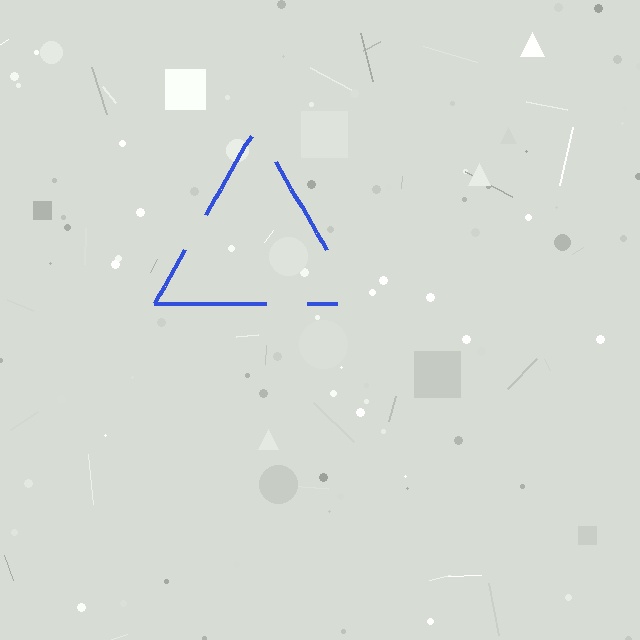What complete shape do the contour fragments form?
The contour fragments form a triangle.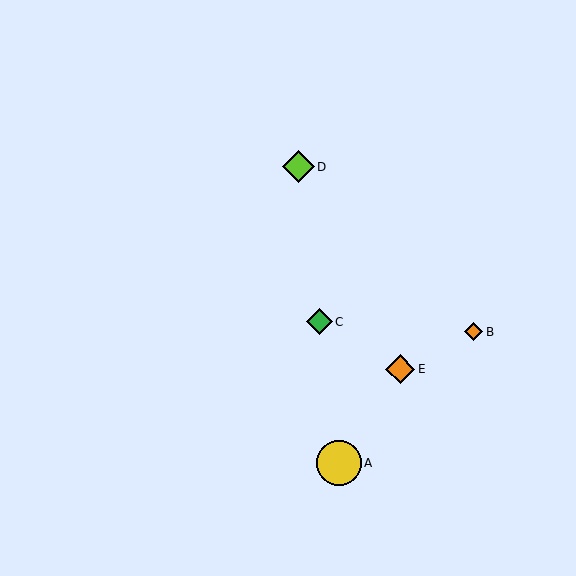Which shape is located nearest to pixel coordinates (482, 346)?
The orange diamond (labeled B) at (474, 332) is nearest to that location.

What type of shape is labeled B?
Shape B is an orange diamond.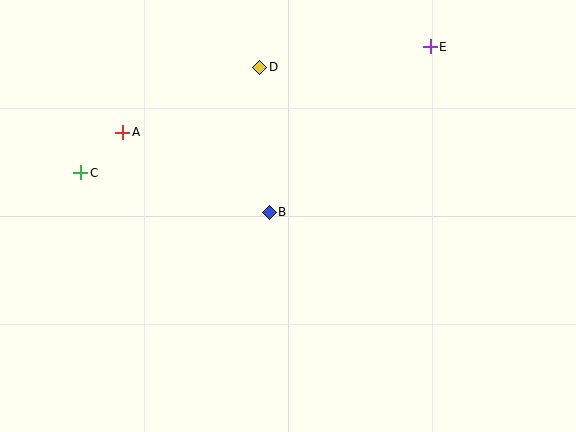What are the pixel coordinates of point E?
Point E is at (430, 47).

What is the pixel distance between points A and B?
The distance between A and B is 167 pixels.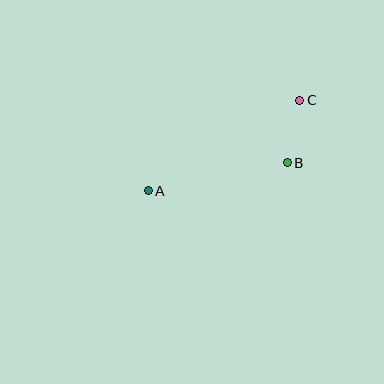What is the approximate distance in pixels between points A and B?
The distance between A and B is approximately 142 pixels.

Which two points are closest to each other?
Points B and C are closest to each other.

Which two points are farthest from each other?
Points A and C are farthest from each other.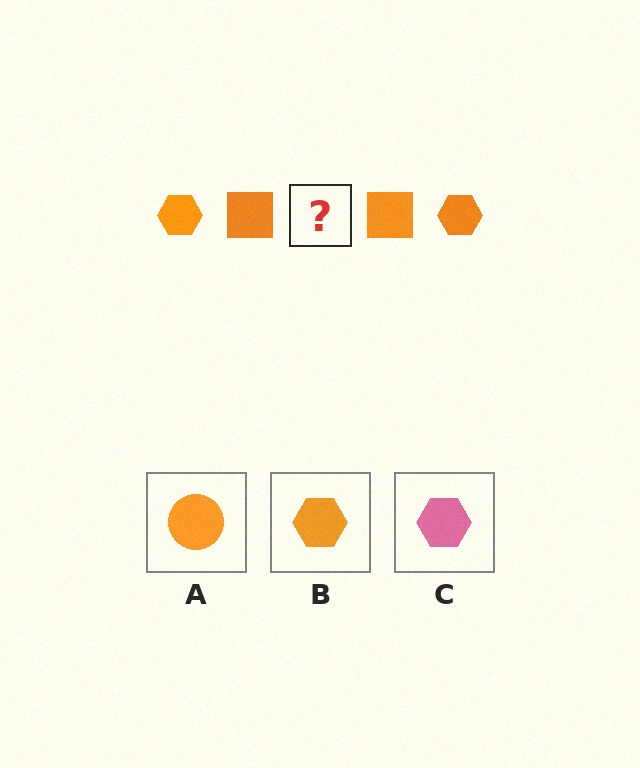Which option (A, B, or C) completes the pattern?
B.